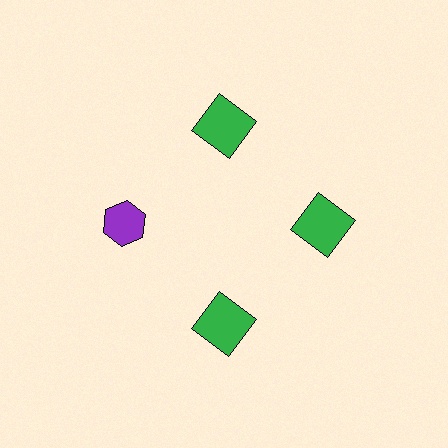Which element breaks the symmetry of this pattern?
The purple hexagon at roughly the 9 o'clock position breaks the symmetry. All other shapes are green squares.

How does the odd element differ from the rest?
It differs in both color (purple instead of green) and shape (hexagon instead of square).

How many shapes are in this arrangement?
There are 4 shapes arranged in a ring pattern.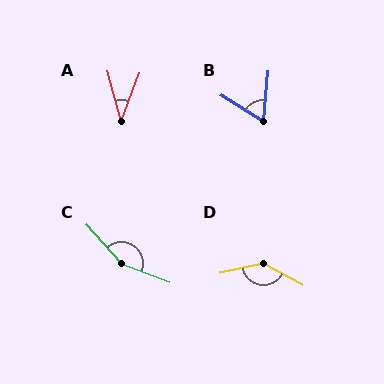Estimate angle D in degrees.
Approximately 139 degrees.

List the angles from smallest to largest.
A (36°), B (63°), D (139°), C (153°).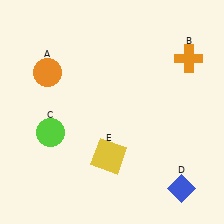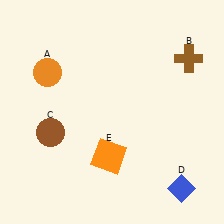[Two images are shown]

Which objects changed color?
B changed from orange to brown. C changed from lime to brown. E changed from yellow to orange.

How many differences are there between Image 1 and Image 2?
There are 3 differences between the two images.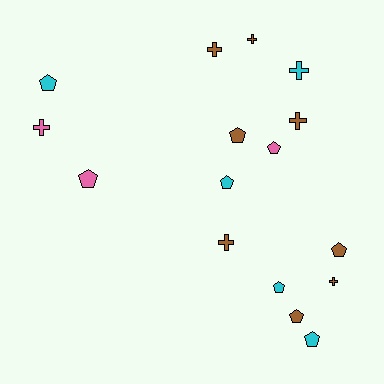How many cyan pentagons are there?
There are 4 cyan pentagons.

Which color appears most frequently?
Brown, with 8 objects.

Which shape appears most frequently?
Pentagon, with 9 objects.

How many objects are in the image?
There are 16 objects.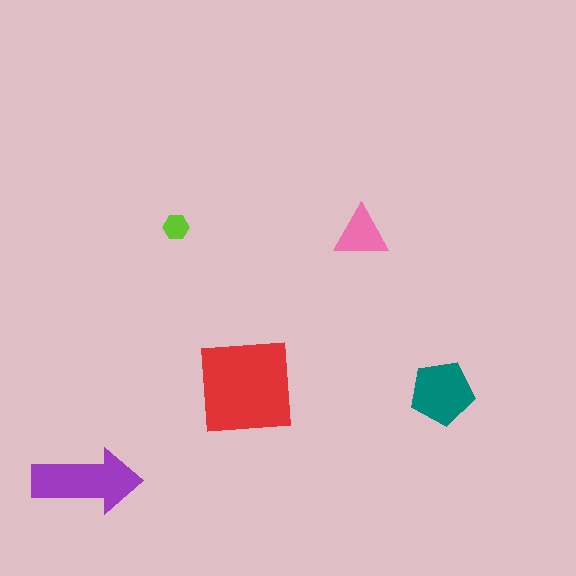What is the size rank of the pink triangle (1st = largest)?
4th.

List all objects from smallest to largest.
The lime hexagon, the pink triangle, the teal pentagon, the purple arrow, the red square.